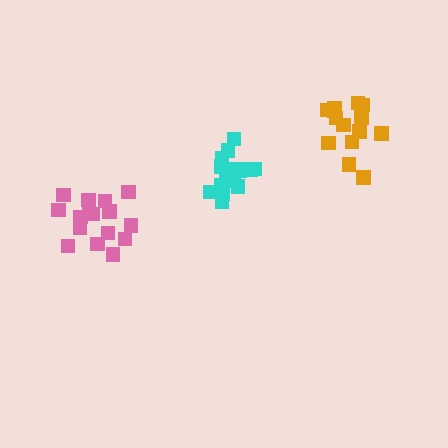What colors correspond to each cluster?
The clusters are colored: orange, cyan, pink.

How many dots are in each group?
Group 1: 15 dots, Group 2: 16 dots, Group 3: 16 dots (47 total).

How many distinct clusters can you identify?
There are 3 distinct clusters.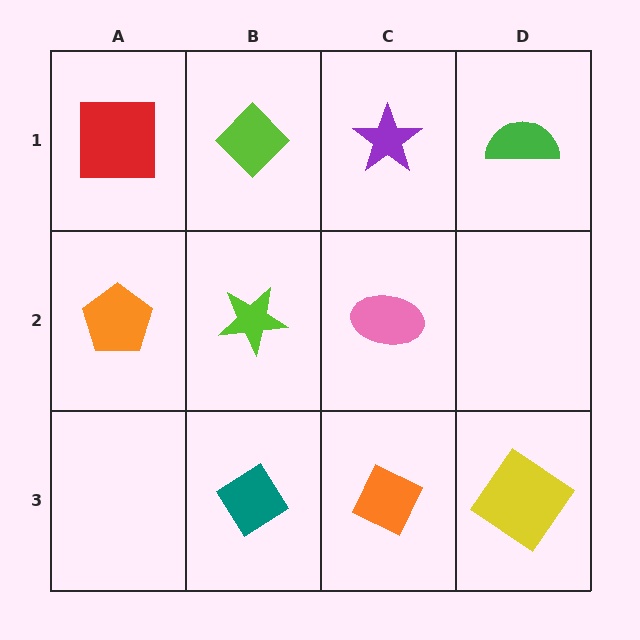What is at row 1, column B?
A lime diamond.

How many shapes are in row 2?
3 shapes.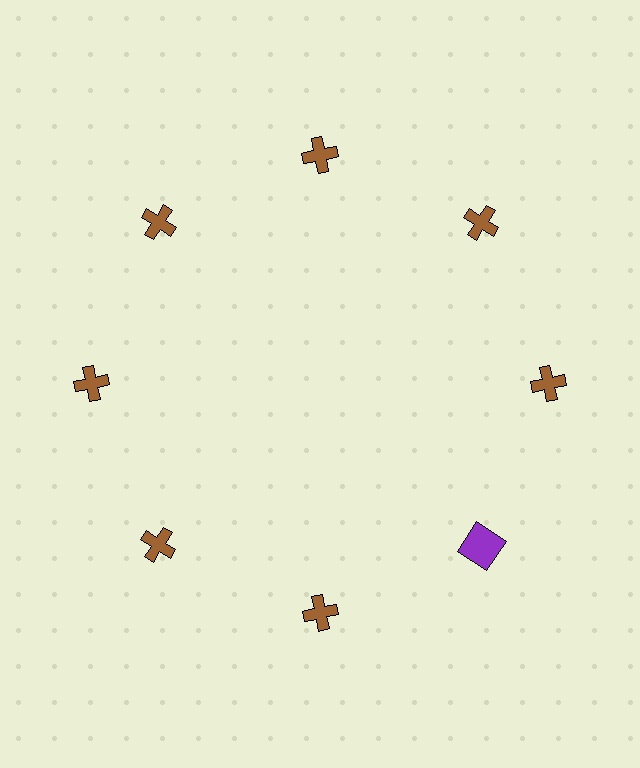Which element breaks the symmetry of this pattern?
The purple square at roughly the 4 o'clock position breaks the symmetry. All other shapes are brown crosses.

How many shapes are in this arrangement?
There are 8 shapes arranged in a ring pattern.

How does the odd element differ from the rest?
It differs in both color (purple instead of brown) and shape (square instead of cross).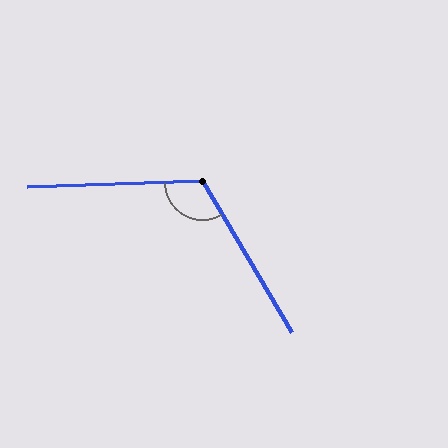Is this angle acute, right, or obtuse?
It is obtuse.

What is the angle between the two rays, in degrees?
Approximately 119 degrees.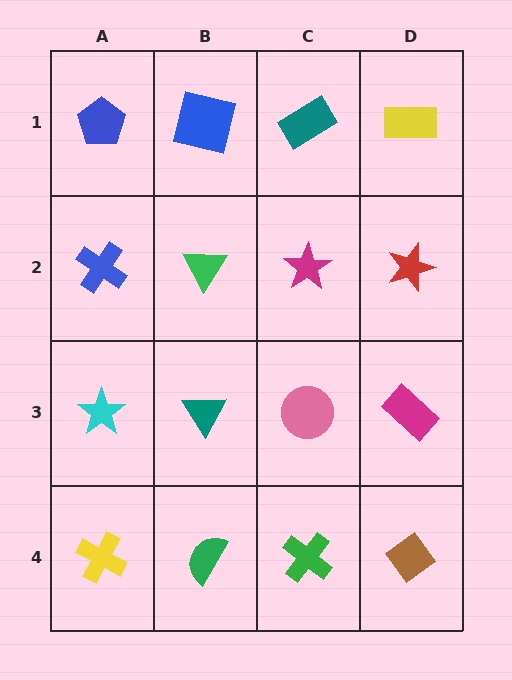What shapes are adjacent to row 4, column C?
A pink circle (row 3, column C), a green semicircle (row 4, column B), a brown diamond (row 4, column D).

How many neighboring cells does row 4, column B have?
3.